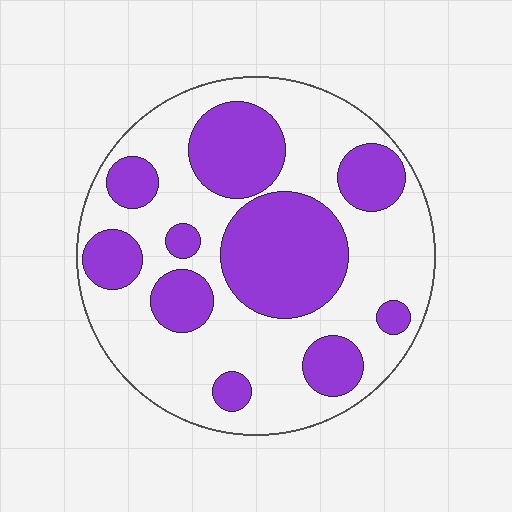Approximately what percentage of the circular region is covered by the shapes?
Approximately 40%.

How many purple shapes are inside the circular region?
10.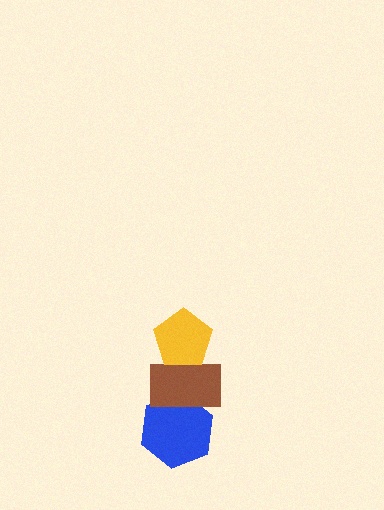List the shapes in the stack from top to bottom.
From top to bottom: the yellow pentagon, the brown rectangle, the blue hexagon.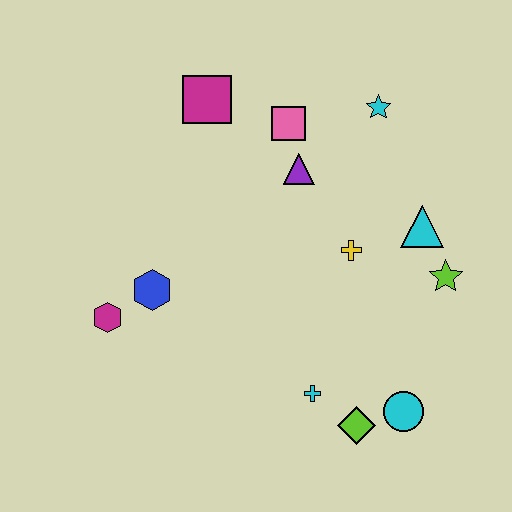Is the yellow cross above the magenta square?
No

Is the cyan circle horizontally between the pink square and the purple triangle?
No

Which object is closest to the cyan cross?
The lime diamond is closest to the cyan cross.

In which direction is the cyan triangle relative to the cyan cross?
The cyan triangle is above the cyan cross.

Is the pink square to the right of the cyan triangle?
No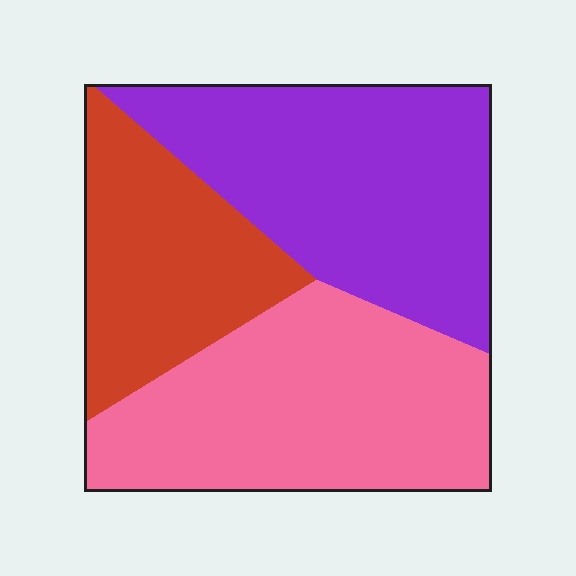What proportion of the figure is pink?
Pink covers roughly 40% of the figure.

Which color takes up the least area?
Red, at roughly 25%.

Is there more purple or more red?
Purple.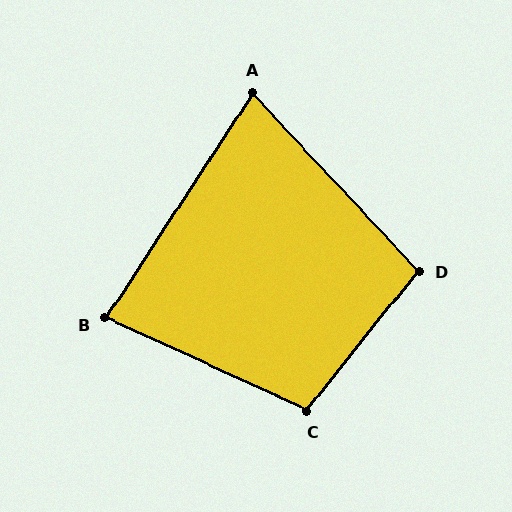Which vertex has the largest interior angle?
C, at approximately 104 degrees.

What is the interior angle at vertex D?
Approximately 98 degrees (obtuse).